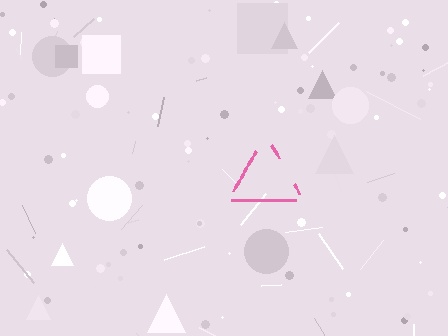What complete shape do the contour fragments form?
The contour fragments form a triangle.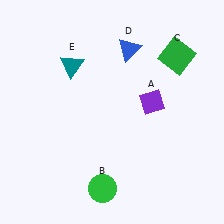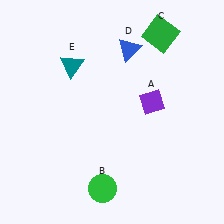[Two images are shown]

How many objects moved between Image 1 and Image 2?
1 object moved between the two images.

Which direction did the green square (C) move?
The green square (C) moved up.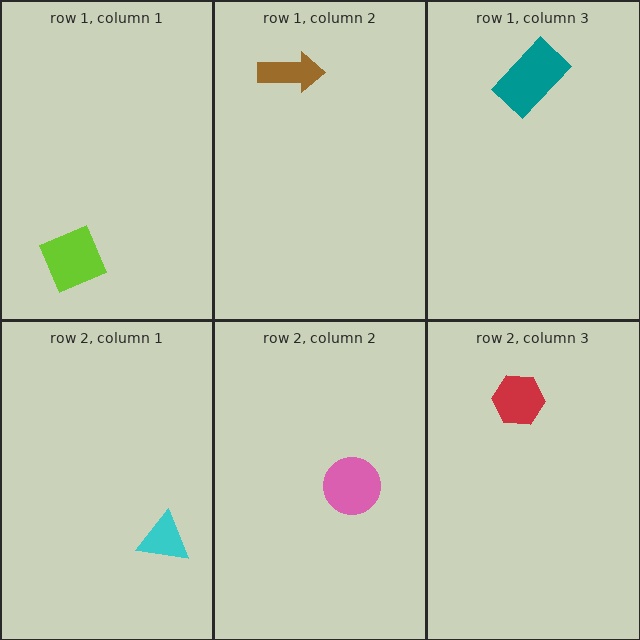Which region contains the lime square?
The row 1, column 1 region.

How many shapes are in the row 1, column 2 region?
1.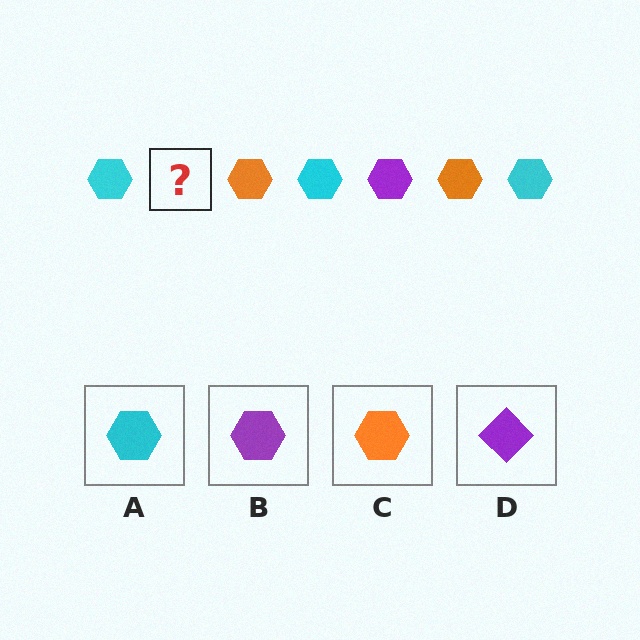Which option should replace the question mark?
Option B.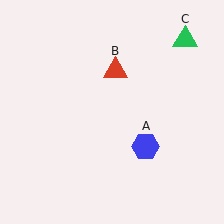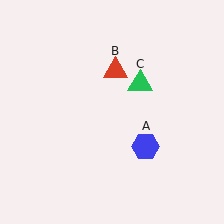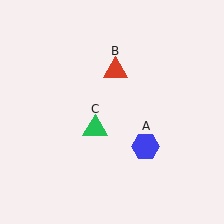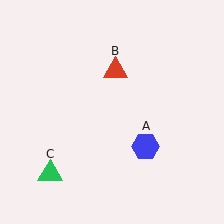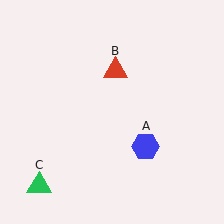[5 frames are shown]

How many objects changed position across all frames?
1 object changed position: green triangle (object C).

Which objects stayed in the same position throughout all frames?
Blue hexagon (object A) and red triangle (object B) remained stationary.